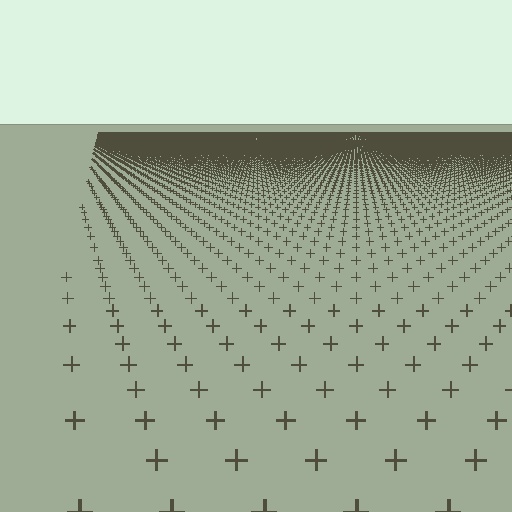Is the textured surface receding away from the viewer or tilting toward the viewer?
The surface is receding away from the viewer. Texture elements get smaller and denser toward the top.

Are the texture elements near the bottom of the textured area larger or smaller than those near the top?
Larger. Near the bottom, elements are closer to the viewer and appear at a bigger on-screen size.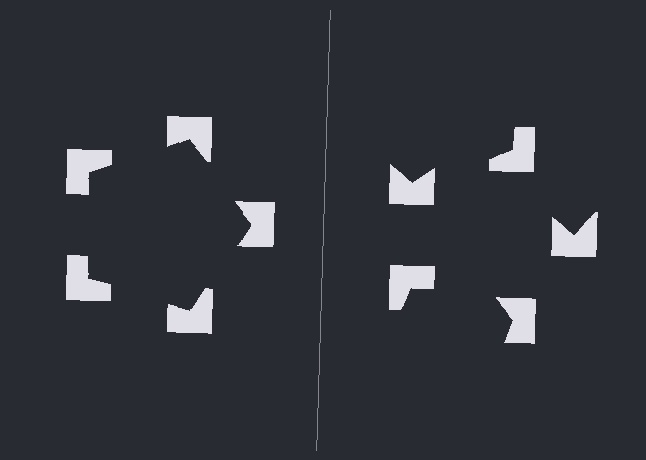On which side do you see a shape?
An illusory pentagon appears on the left side. On the right side the wedge cuts are rotated, so no coherent shape forms.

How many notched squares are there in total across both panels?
10 — 5 on each side.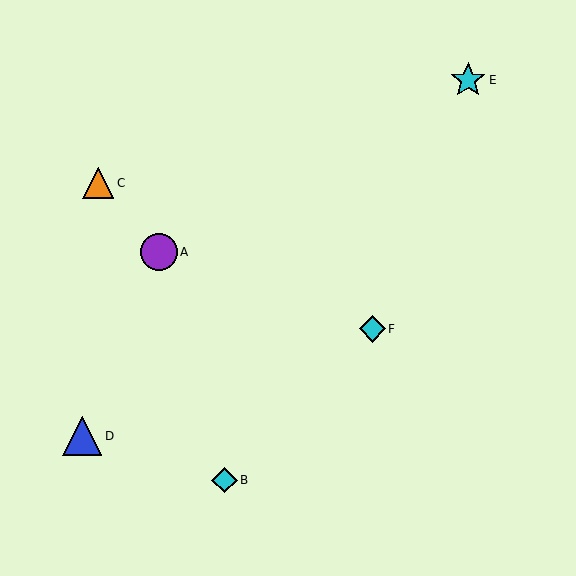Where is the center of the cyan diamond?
The center of the cyan diamond is at (372, 329).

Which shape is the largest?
The blue triangle (labeled D) is the largest.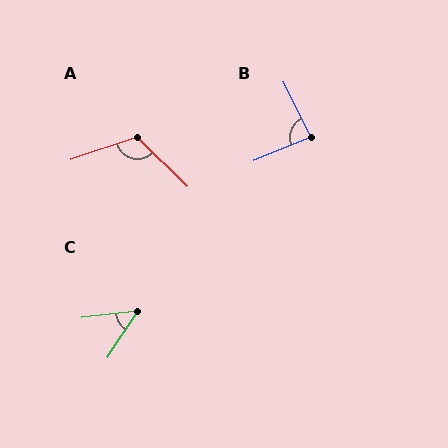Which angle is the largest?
A, at approximately 117 degrees.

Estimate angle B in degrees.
Approximately 86 degrees.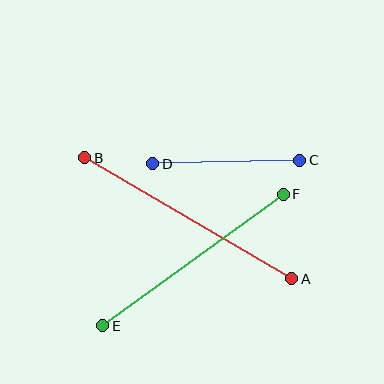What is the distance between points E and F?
The distance is approximately 223 pixels.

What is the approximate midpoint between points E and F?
The midpoint is at approximately (193, 260) pixels.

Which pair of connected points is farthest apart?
Points A and B are farthest apart.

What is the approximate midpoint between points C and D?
The midpoint is at approximately (226, 162) pixels.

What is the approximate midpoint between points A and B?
The midpoint is at approximately (188, 218) pixels.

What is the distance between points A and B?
The distance is approximately 240 pixels.